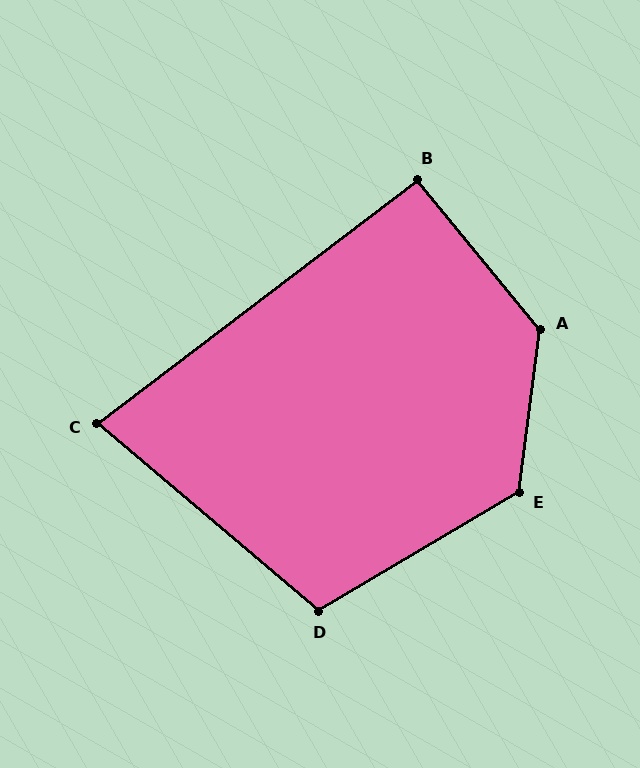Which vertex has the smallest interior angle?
C, at approximately 77 degrees.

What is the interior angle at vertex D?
Approximately 109 degrees (obtuse).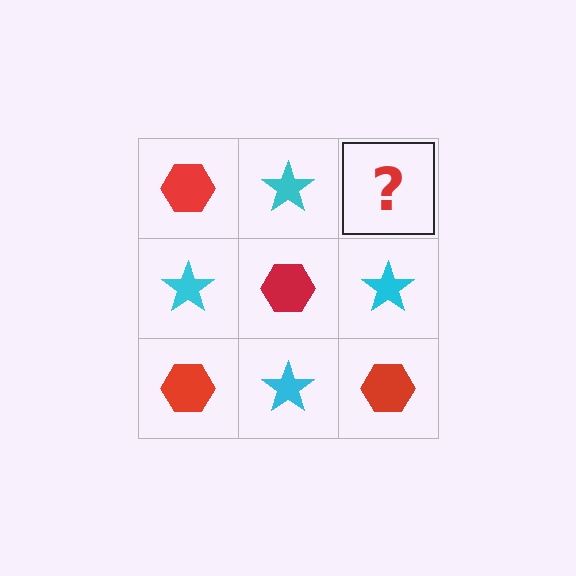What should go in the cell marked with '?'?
The missing cell should contain a red hexagon.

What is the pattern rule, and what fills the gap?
The rule is that it alternates red hexagon and cyan star in a checkerboard pattern. The gap should be filled with a red hexagon.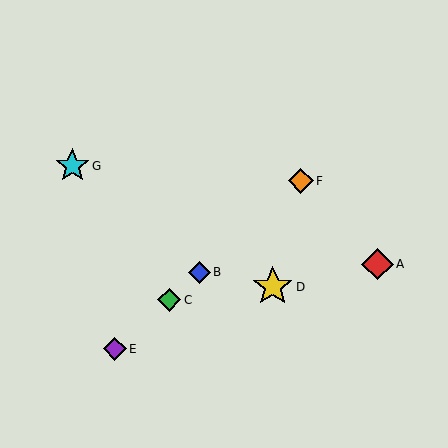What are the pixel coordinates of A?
Object A is at (377, 264).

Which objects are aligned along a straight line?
Objects B, C, E, F are aligned along a straight line.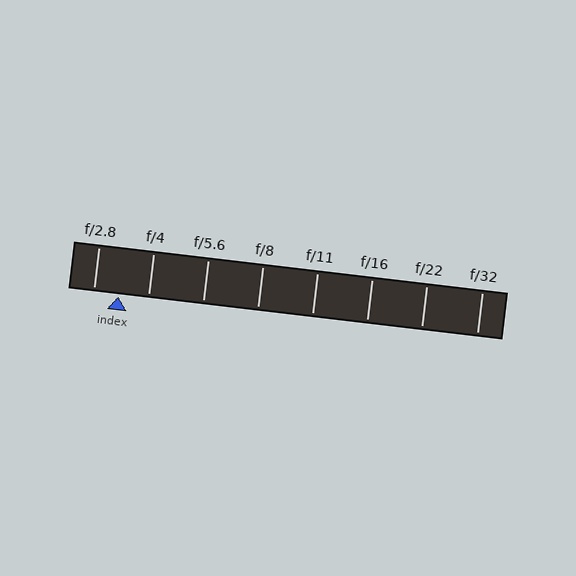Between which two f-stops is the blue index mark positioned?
The index mark is between f/2.8 and f/4.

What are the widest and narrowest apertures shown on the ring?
The widest aperture shown is f/2.8 and the narrowest is f/32.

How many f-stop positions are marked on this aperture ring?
There are 8 f-stop positions marked.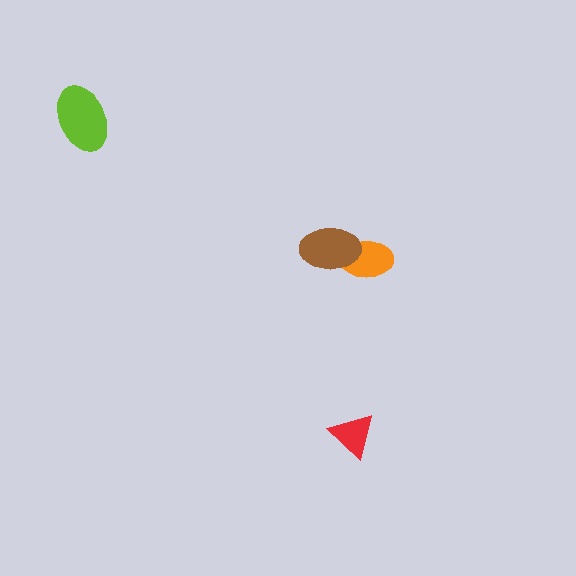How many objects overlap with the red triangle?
0 objects overlap with the red triangle.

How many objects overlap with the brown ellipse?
1 object overlaps with the brown ellipse.